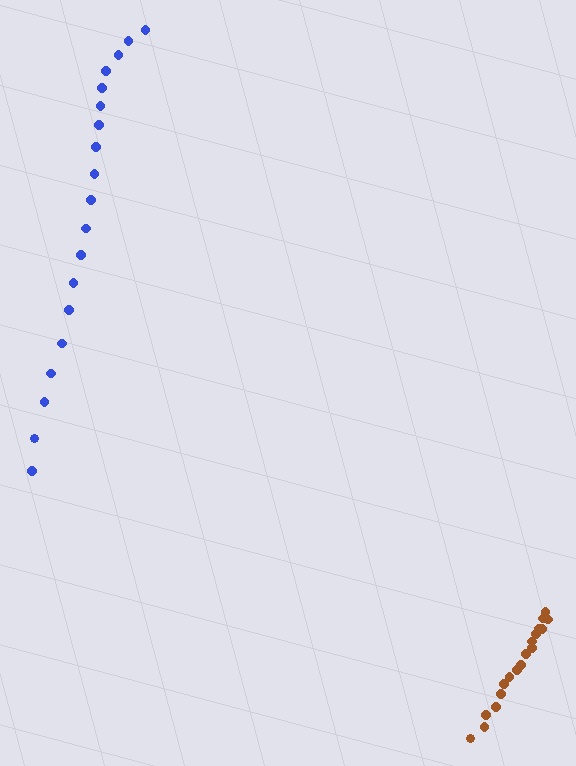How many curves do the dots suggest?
There are 2 distinct paths.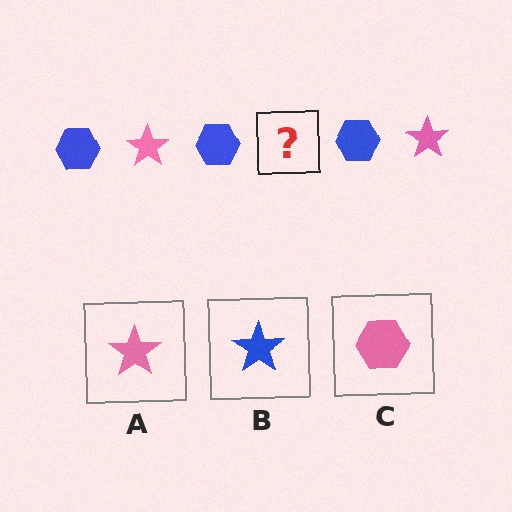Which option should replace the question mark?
Option A.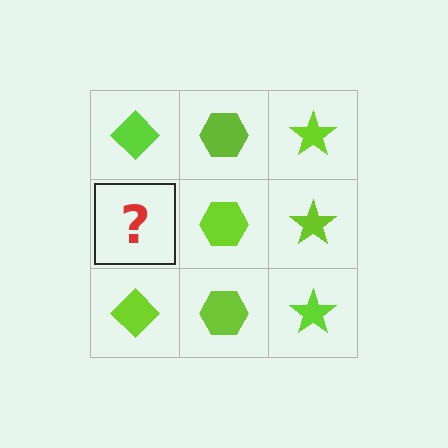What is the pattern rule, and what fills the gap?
The rule is that each column has a consistent shape. The gap should be filled with a lime diamond.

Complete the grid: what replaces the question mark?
The question mark should be replaced with a lime diamond.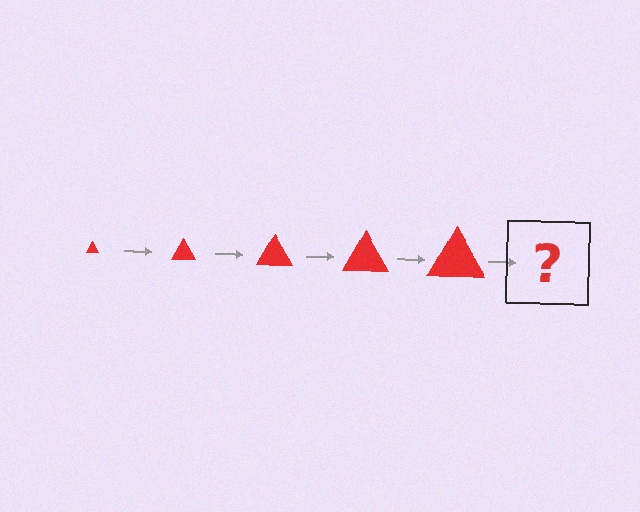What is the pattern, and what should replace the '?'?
The pattern is that the triangle gets progressively larger each step. The '?' should be a red triangle, larger than the previous one.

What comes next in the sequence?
The next element should be a red triangle, larger than the previous one.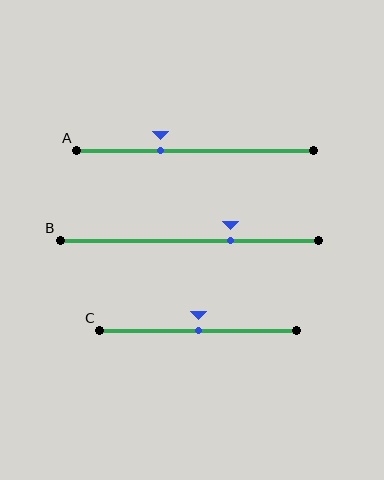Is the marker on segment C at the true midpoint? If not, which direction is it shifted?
Yes, the marker on segment C is at the true midpoint.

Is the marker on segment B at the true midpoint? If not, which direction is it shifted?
No, the marker on segment B is shifted to the right by about 16% of the segment length.